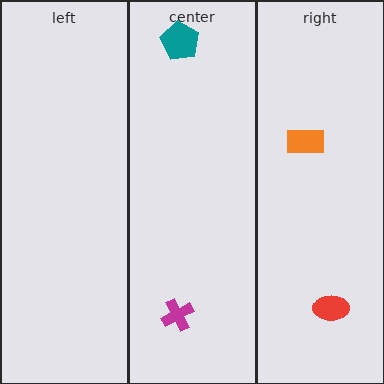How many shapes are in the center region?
2.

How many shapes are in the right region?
2.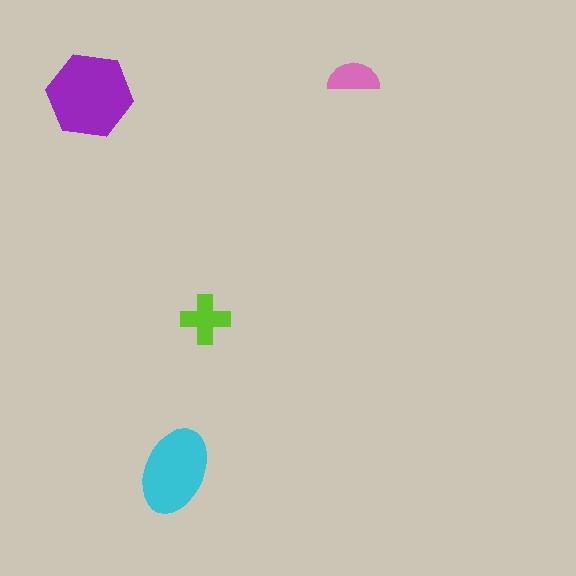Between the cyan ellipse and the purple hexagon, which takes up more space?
The purple hexagon.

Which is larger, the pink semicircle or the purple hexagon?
The purple hexagon.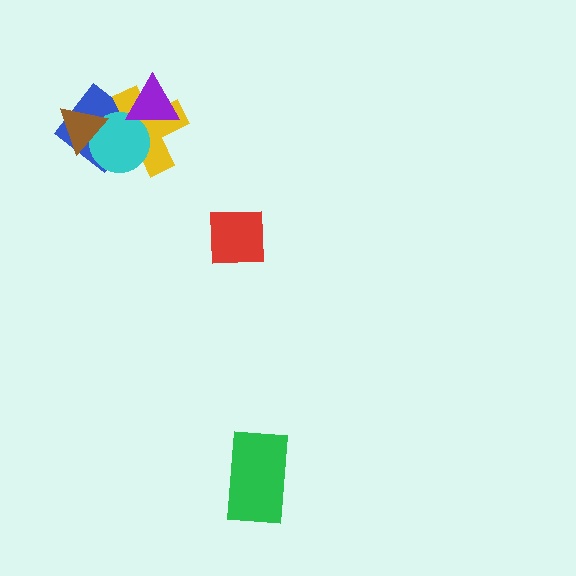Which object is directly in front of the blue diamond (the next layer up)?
The yellow cross is directly in front of the blue diamond.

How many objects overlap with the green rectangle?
0 objects overlap with the green rectangle.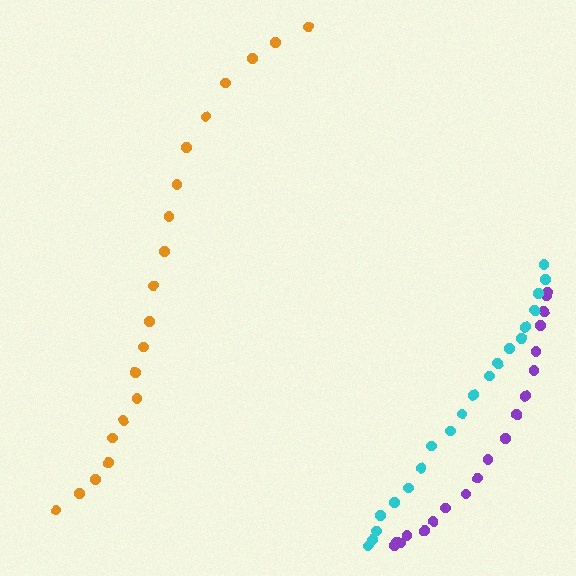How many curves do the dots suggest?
There are 3 distinct paths.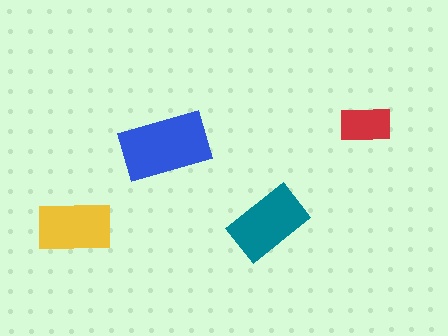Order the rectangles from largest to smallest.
the blue one, the teal one, the yellow one, the red one.